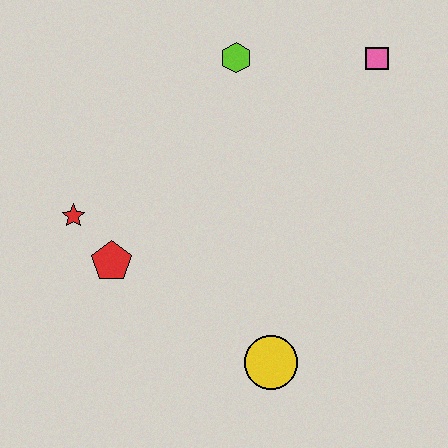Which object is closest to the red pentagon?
The red star is closest to the red pentagon.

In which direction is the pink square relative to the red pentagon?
The pink square is to the right of the red pentagon.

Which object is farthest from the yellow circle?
The pink square is farthest from the yellow circle.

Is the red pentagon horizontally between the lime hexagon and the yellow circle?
No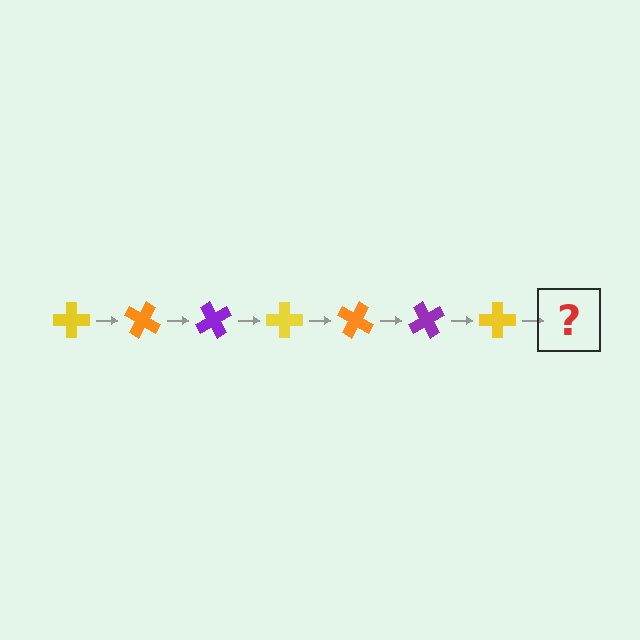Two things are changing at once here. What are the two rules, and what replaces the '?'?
The two rules are that it rotates 30 degrees each step and the color cycles through yellow, orange, and purple. The '?' should be an orange cross, rotated 210 degrees from the start.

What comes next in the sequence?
The next element should be an orange cross, rotated 210 degrees from the start.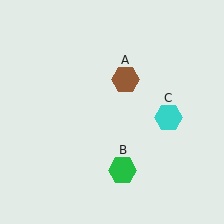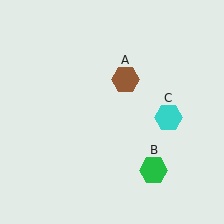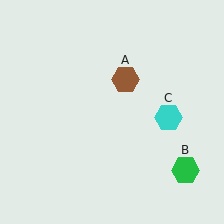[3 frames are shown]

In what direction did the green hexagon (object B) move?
The green hexagon (object B) moved right.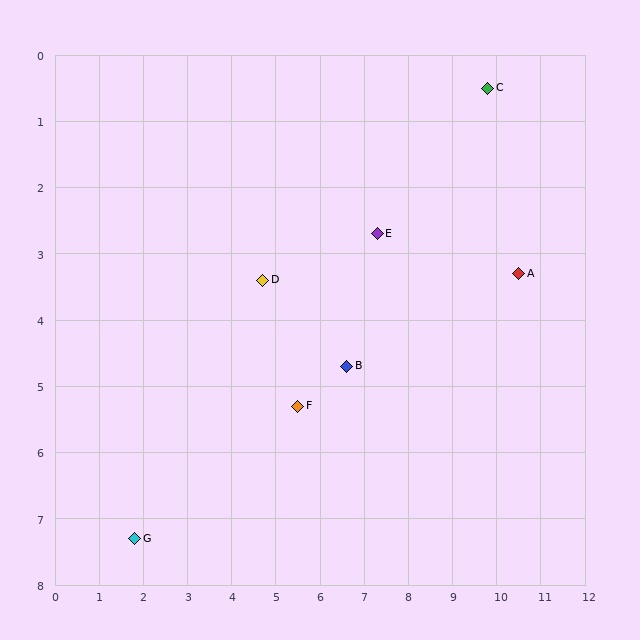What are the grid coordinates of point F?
Point F is at approximately (5.5, 5.3).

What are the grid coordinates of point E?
Point E is at approximately (7.3, 2.7).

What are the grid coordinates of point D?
Point D is at approximately (4.7, 3.4).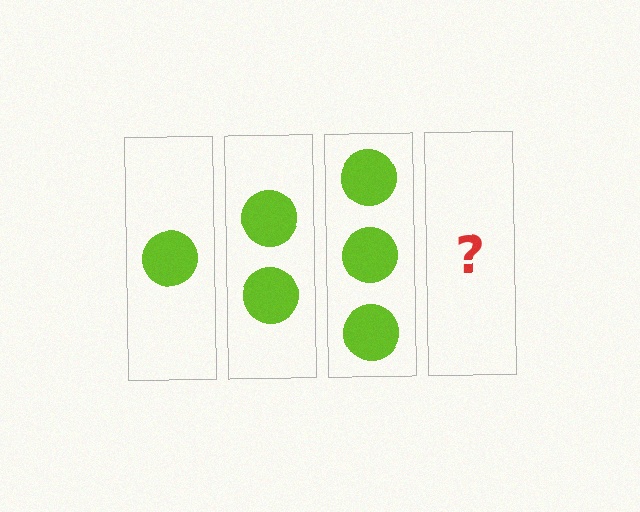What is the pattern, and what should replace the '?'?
The pattern is that each step adds one more circle. The '?' should be 4 circles.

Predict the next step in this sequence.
The next step is 4 circles.